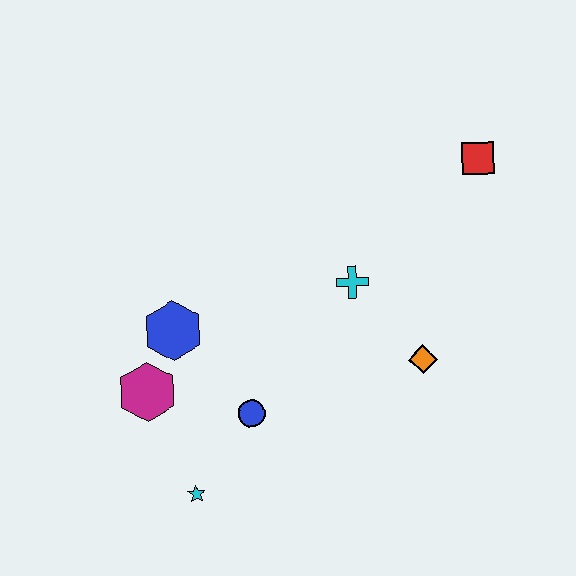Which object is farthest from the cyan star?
The red square is farthest from the cyan star.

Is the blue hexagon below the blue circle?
No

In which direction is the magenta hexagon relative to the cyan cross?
The magenta hexagon is to the left of the cyan cross.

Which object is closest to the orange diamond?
The cyan cross is closest to the orange diamond.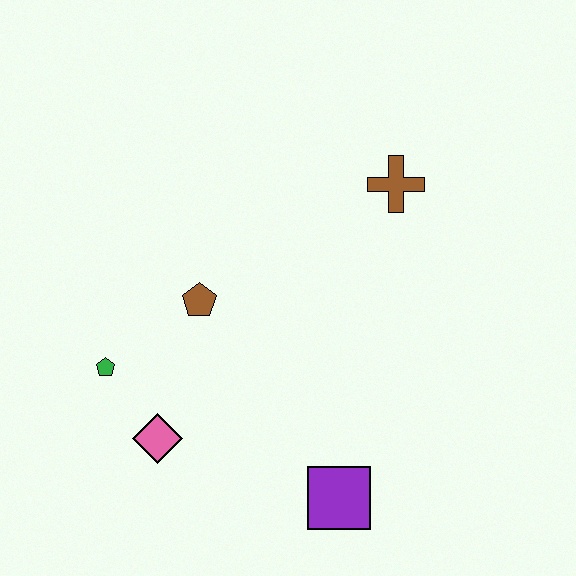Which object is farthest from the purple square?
The brown cross is farthest from the purple square.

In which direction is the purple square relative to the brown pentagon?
The purple square is below the brown pentagon.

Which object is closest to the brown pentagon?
The green pentagon is closest to the brown pentagon.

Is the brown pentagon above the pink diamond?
Yes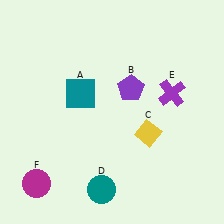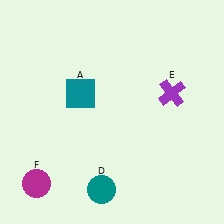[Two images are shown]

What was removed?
The yellow diamond (C), the purple pentagon (B) were removed in Image 2.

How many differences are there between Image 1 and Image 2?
There are 2 differences between the two images.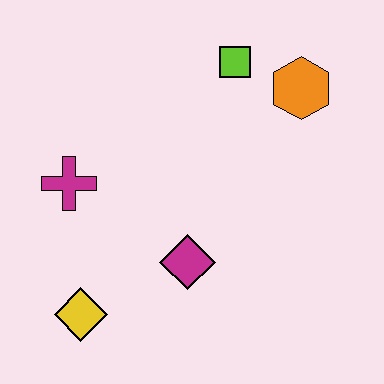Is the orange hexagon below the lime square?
Yes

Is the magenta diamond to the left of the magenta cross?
No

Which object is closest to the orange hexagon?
The lime square is closest to the orange hexagon.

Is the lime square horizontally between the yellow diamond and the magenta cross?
No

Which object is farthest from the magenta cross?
The orange hexagon is farthest from the magenta cross.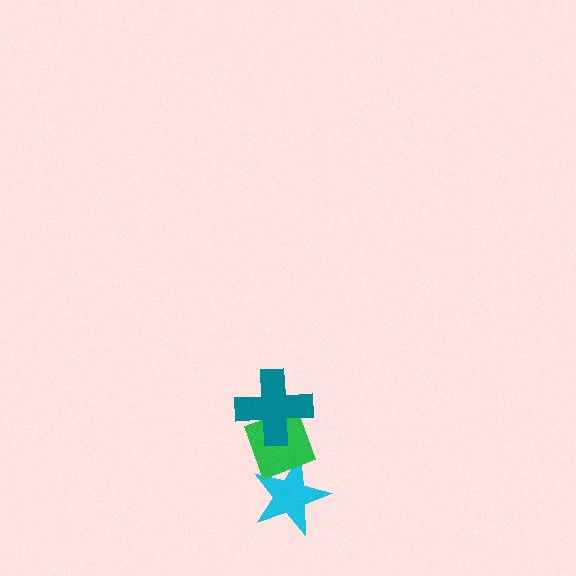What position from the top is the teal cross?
The teal cross is 1st from the top.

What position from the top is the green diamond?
The green diamond is 2nd from the top.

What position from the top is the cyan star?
The cyan star is 3rd from the top.